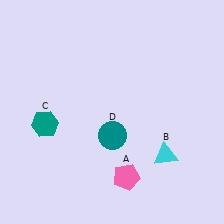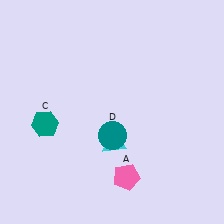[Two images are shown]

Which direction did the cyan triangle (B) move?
The cyan triangle (B) moved left.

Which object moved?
The cyan triangle (B) moved left.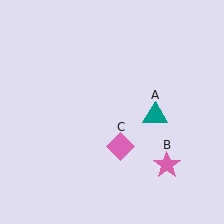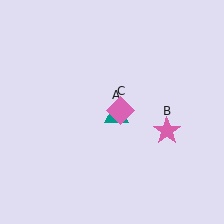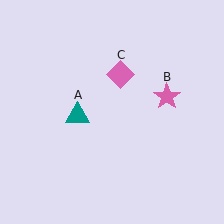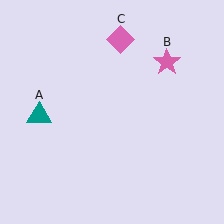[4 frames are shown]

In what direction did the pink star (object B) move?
The pink star (object B) moved up.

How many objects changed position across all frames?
3 objects changed position: teal triangle (object A), pink star (object B), pink diamond (object C).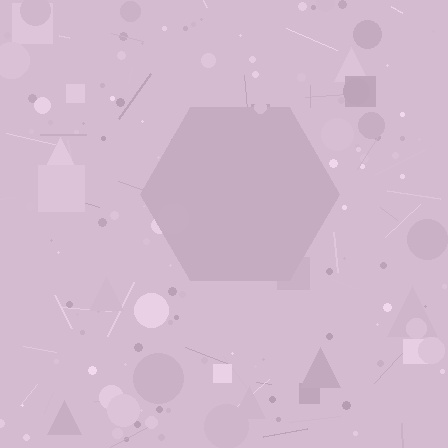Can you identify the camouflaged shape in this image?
The camouflaged shape is a hexagon.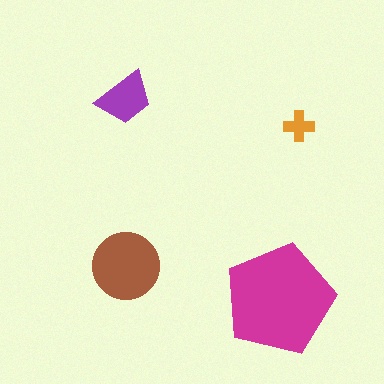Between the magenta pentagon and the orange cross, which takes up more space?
The magenta pentagon.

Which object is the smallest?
The orange cross.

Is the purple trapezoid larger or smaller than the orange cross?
Larger.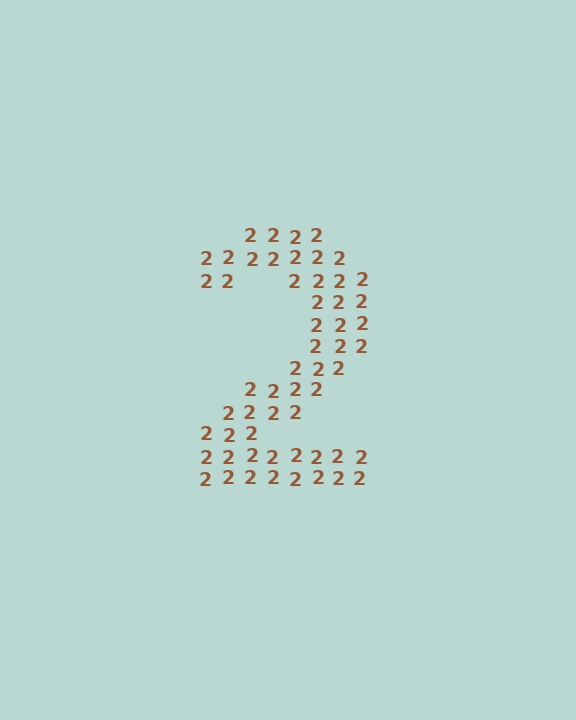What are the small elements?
The small elements are digit 2's.